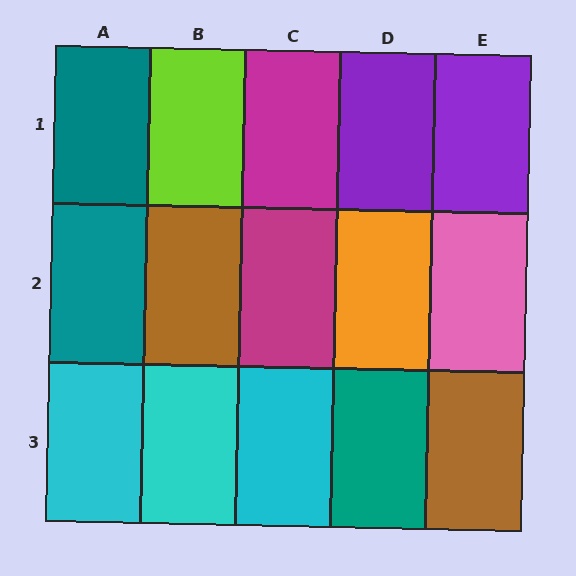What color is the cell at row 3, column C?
Cyan.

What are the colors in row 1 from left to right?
Teal, lime, magenta, purple, purple.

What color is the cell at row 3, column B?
Cyan.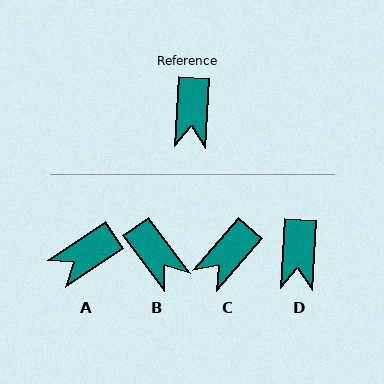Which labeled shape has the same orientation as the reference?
D.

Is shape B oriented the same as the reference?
No, it is off by about 40 degrees.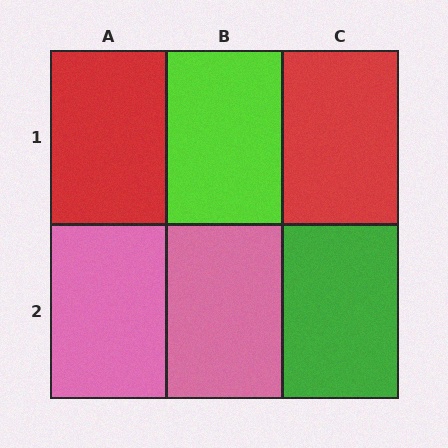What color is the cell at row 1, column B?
Lime.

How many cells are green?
1 cell is green.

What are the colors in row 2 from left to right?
Pink, pink, green.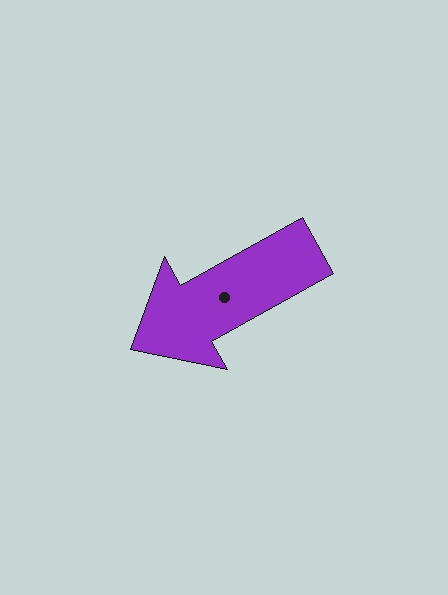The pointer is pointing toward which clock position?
Roughly 8 o'clock.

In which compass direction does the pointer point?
Southwest.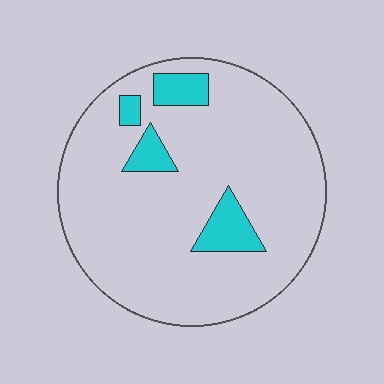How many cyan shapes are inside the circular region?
4.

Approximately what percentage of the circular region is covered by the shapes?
Approximately 10%.